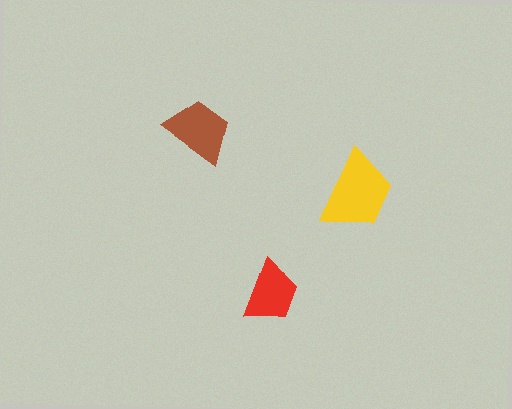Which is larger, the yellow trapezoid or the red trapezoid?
The yellow one.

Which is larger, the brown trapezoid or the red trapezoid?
The brown one.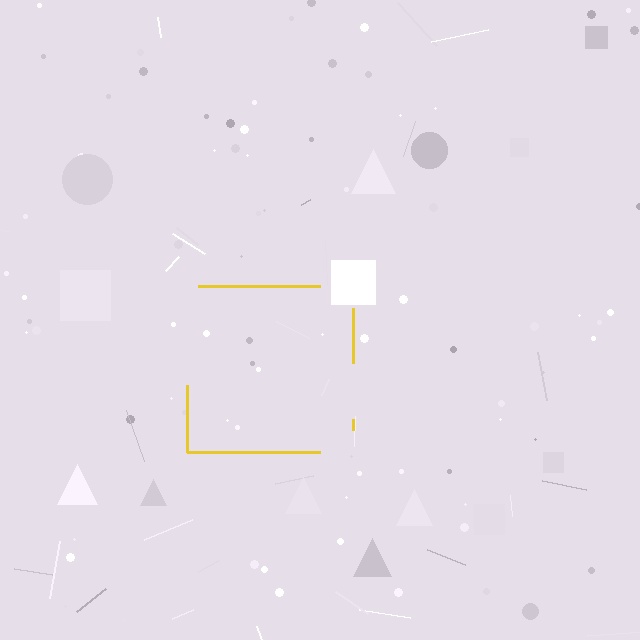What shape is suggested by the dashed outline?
The dashed outline suggests a square.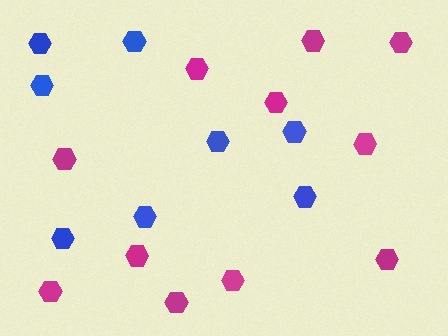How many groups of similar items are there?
There are 2 groups: one group of blue hexagons (8) and one group of magenta hexagons (11).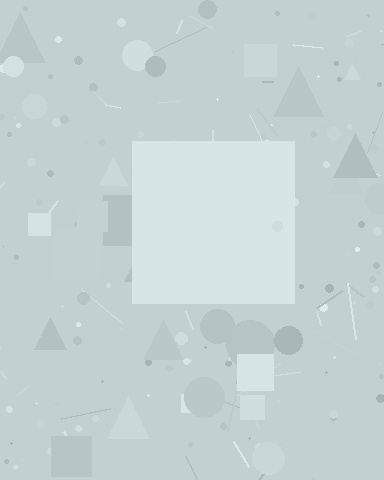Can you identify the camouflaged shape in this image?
The camouflaged shape is a square.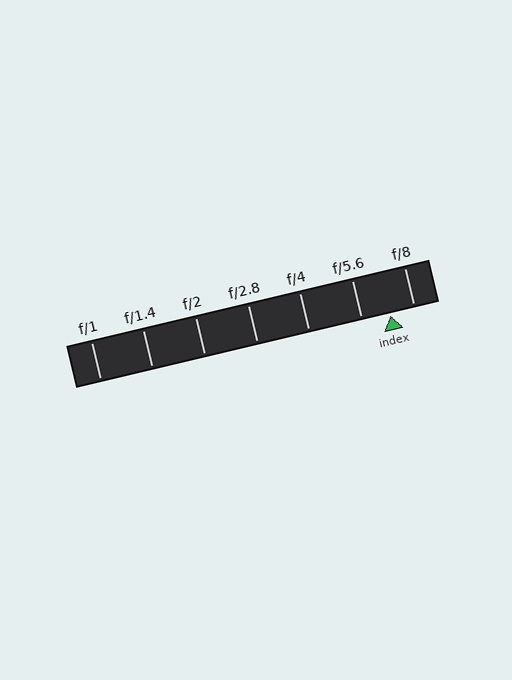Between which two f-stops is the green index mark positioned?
The index mark is between f/5.6 and f/8.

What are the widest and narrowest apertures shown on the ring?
The widest aperture shown is f/1 and the narrowest is f/8.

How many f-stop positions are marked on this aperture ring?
There are 7 f-stop positions marked.